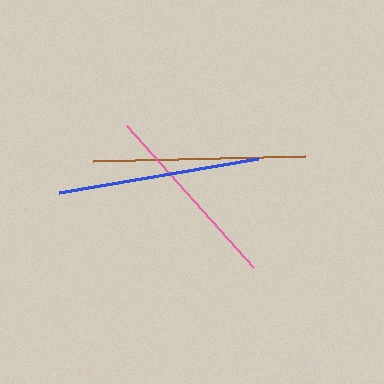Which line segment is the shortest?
The pink line is the shortest at approximately 190 pixels.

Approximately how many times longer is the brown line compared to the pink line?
The brown line is approximately 1.1 times the length of the pink line.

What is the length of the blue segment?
The blue segment is approximately 202 pixels long.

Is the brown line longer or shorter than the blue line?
The brown line is longer than the blue line.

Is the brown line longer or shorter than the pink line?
The brown line is longer than the pink line.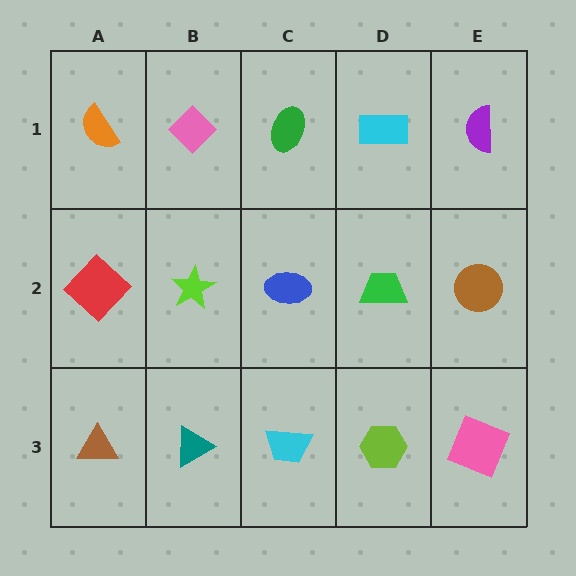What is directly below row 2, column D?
A lime hexagon.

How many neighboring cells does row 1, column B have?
3.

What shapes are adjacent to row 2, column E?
A purple semicircle (row 1, column E), a pink square (row 3, column E), a green trapezoid (row 2, column D).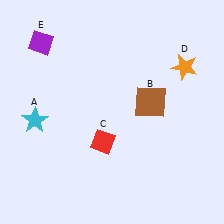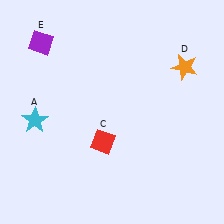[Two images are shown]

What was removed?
The brown square (B) was removed in Image 2.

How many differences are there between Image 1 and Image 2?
There is 1 difference between the two images.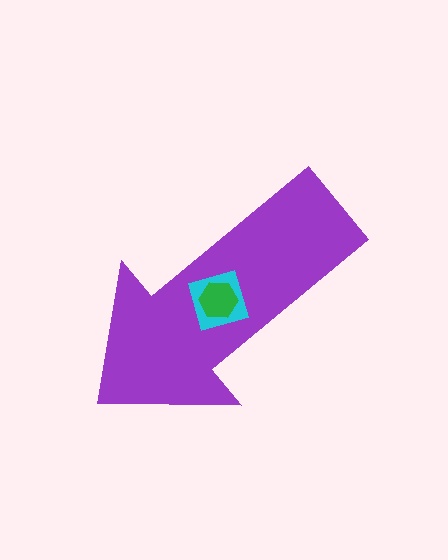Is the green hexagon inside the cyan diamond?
Yes.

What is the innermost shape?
The green hexagon.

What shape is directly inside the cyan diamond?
The green hexagon.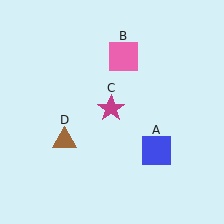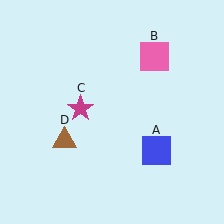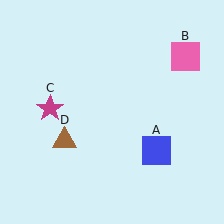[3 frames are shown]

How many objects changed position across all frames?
2 objects changed position: pink square (object B), magenta star (object C).